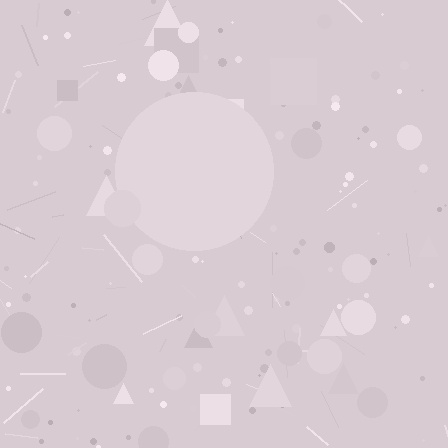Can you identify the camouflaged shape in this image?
The camouflaged shape is a circle.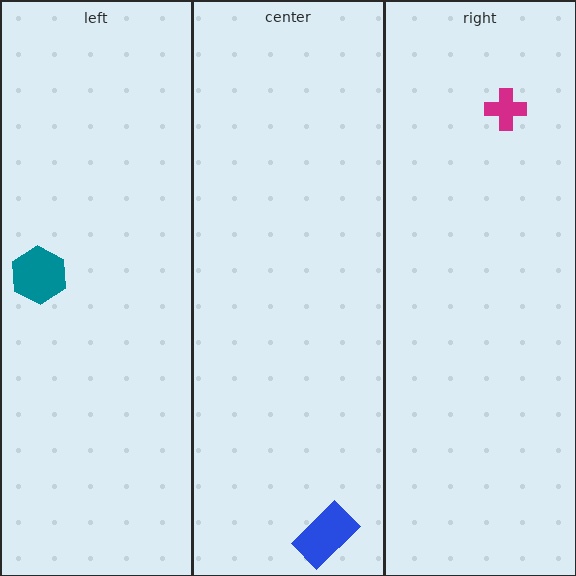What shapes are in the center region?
The blue rectangle.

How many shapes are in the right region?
1.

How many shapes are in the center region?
1.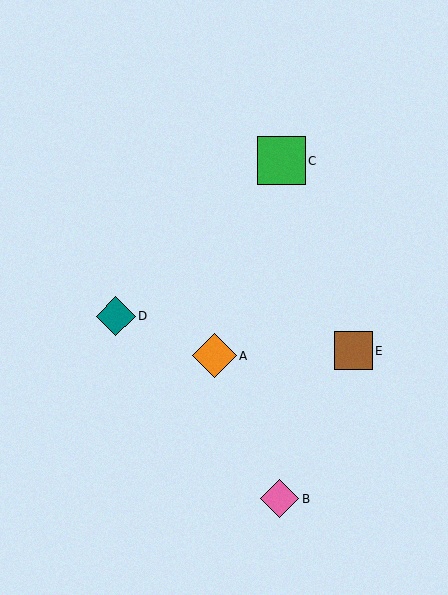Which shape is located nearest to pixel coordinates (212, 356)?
The orange diamond (labeled A) at (214, 356) is nearest to that location.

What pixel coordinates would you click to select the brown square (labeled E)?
Click at (353, 351) to select the brown square E.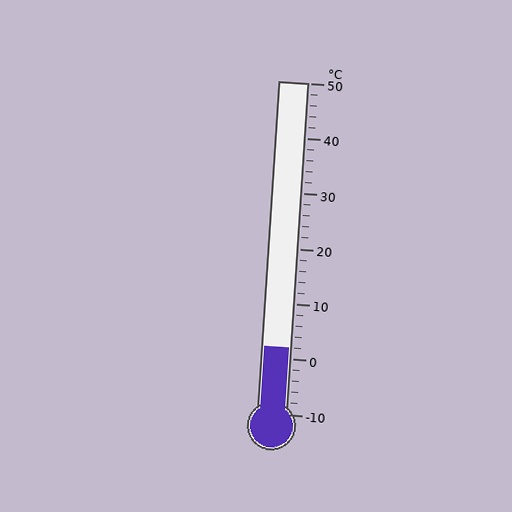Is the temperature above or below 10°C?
The temperature is below 10°C.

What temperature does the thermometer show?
The thermometer shows approximately 2°C.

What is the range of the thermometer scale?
The thermometer scale ranges from -10°C to 50°C.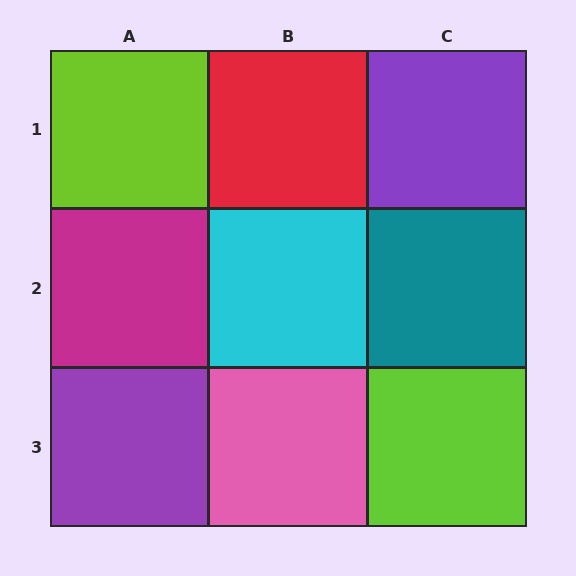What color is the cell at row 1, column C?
Purple.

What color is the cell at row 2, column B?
Cyan.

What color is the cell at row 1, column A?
Lime.